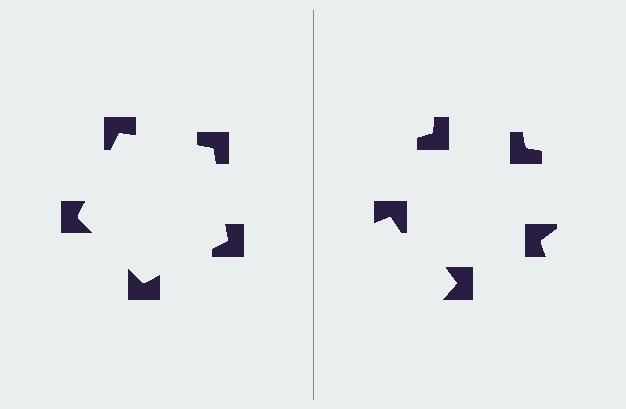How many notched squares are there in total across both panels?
10 — 5 on each side.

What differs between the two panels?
The notched squares are positioned identically on both sides; only the wedge orientations differ. On the left they align to a pentagon; on the right they are misaligned.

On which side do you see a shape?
An illusory pentagon appears on the left side. On the right side the wedge cuts are rotated, so no coherent shape forms.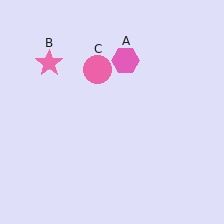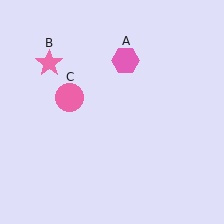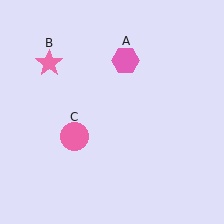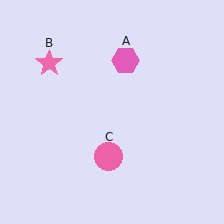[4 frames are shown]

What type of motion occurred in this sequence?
The pink circle (object C) rotated counterclockwise around the center of the scene.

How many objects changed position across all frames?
1 object changed position: pink circle (object C).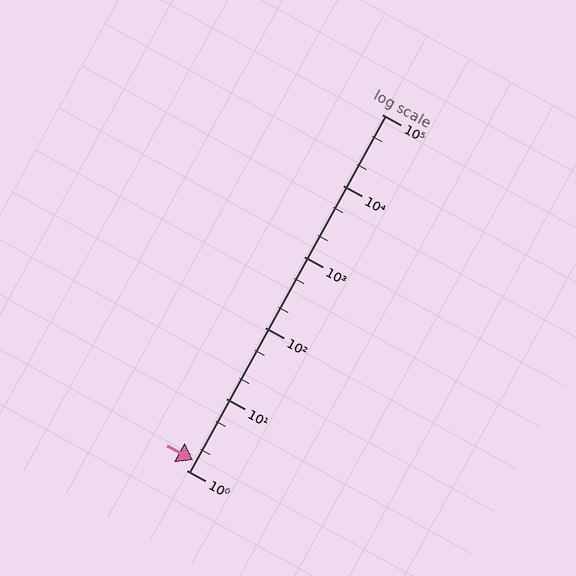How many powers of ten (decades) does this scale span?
The scale spans 5 decades, from 1 to 100000.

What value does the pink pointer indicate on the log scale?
The pointer indicates approximately 1.4.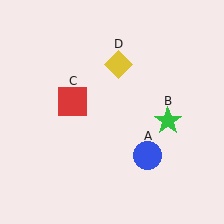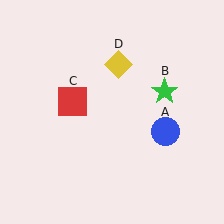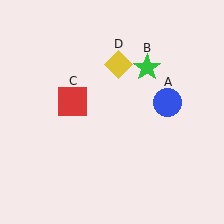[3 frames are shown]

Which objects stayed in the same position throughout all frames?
Red square (object C) and yellow diamond (object D) remained stationary.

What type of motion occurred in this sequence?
The blue circle (object A), green star (object B) rotated counterclockwise around the center of the scene.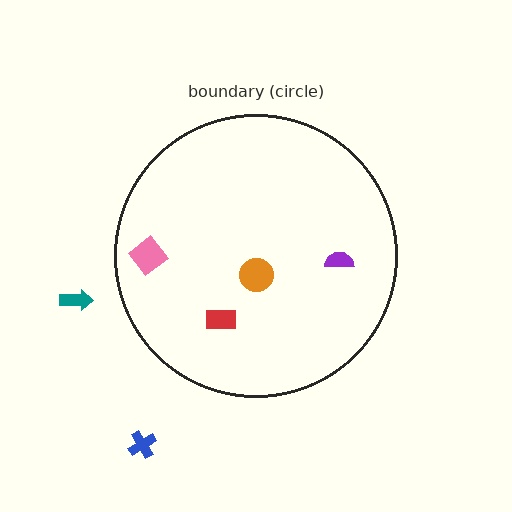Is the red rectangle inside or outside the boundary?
Inside.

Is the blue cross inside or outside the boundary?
Outside.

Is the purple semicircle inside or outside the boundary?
Inside.